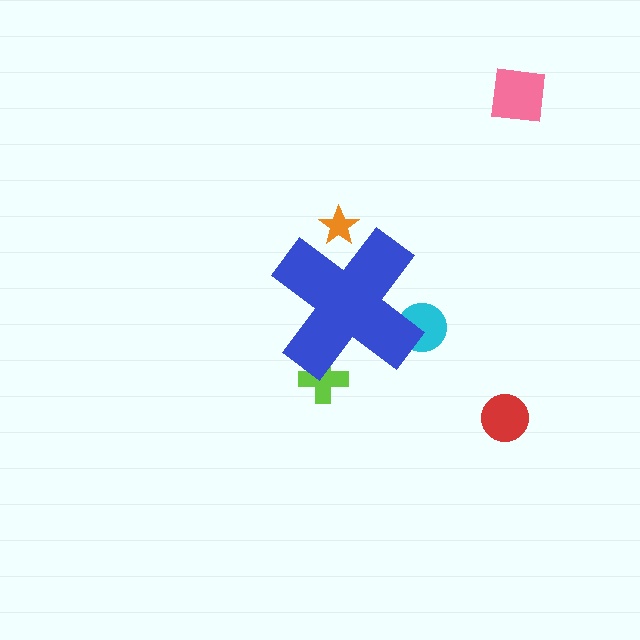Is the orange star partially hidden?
Yes, the orange star is partially hidden behind the blue cross.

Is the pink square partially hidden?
No, the pink square is fully visible.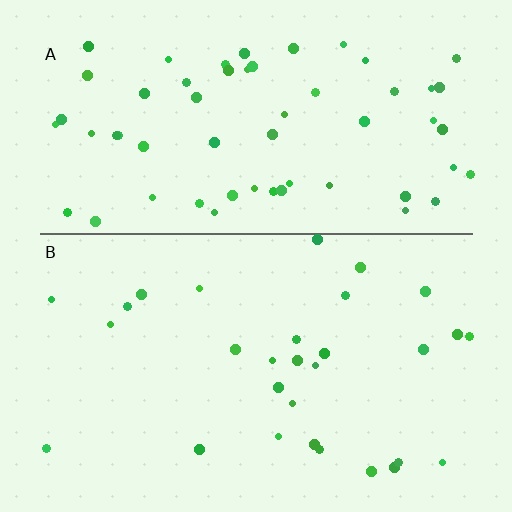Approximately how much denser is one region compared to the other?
Approximately 2.0× — region A over region B.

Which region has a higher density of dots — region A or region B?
A (the top).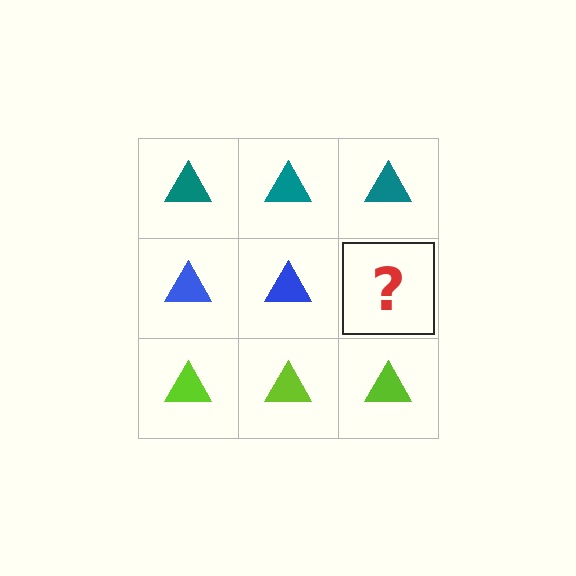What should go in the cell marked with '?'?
The missing cell should contain a blue triangle.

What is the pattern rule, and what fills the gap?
The rule is that each row has a consistent color. The gap should be filled with a blue triangle.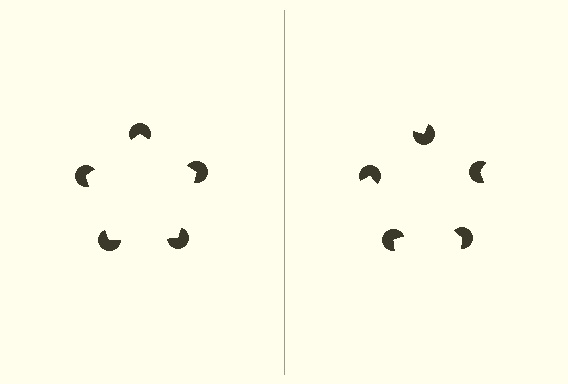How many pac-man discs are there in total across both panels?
10 — 5 on each side.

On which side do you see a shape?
An illusory pentagon appears on the left side. On the right side the wedge cuts are rotated, so no coherent shape forms.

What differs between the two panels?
The pac-man discs are positioned identically on both sides; only the wedge orientations differ. On the left they align to a pentagon; on the right they are misaligned.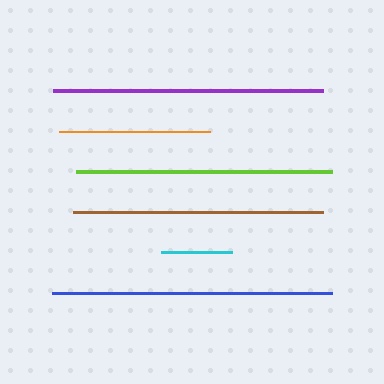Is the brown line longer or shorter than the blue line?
The blue line is longer than the brown line.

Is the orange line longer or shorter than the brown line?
The brown line is longer than the orange line.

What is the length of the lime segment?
The lime segment is approximately 256 pixels long.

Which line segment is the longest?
The blue line is the longest at approximately 280 pixels.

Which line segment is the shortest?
The cyan line is the shortest at approximately 71 pixels.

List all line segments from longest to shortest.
From longest to shortest: blue, purple, lime, brown, orange, cyan.